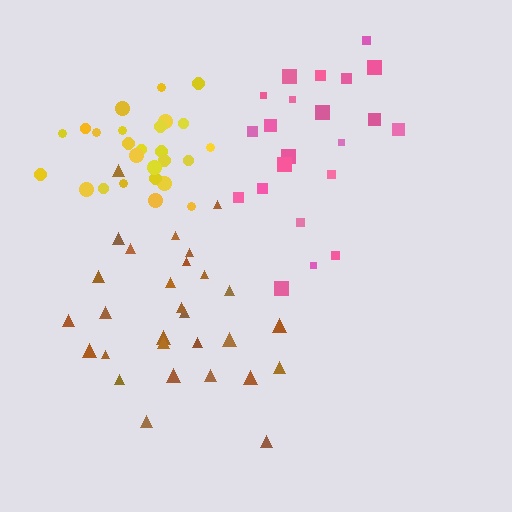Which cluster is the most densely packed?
Yellow.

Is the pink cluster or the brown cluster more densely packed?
Brown.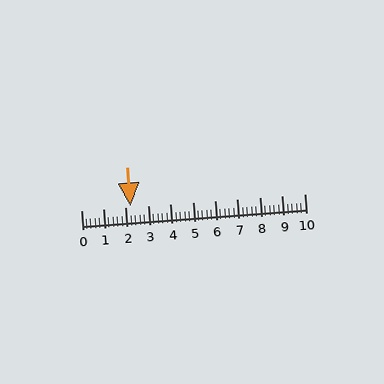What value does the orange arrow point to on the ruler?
The orange arrow points to approximately 2.2.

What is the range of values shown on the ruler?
The ruler shows values from 0 to 10.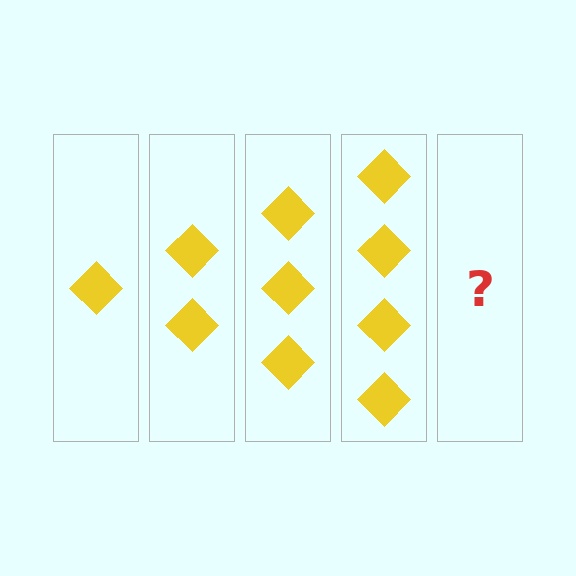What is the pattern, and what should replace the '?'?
The pattern is that each step adds one more diamond. The '?' should be 5 diamonds.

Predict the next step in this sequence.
The next step is 5 diamonds.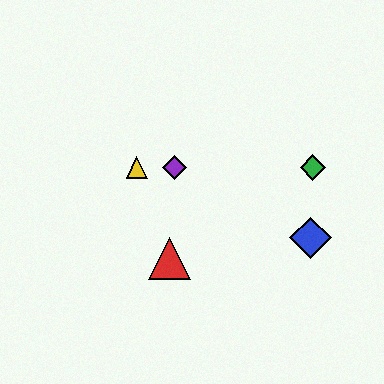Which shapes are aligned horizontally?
The green diamond, the yellow triangle, the purple diamond are aligned horizontally.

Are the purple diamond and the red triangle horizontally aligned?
No, the purple diamond is at y≈168 and the red triangle is at y≈258.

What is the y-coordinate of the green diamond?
The green diamond is at y≈168.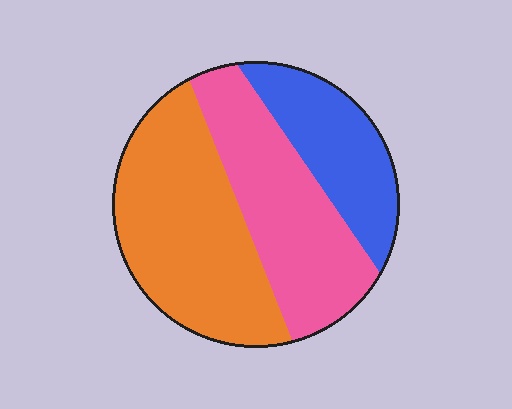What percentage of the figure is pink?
Pink takes up about one third (1/3) of the figure.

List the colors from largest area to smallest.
From largest to smallest: orange, pink, blue.